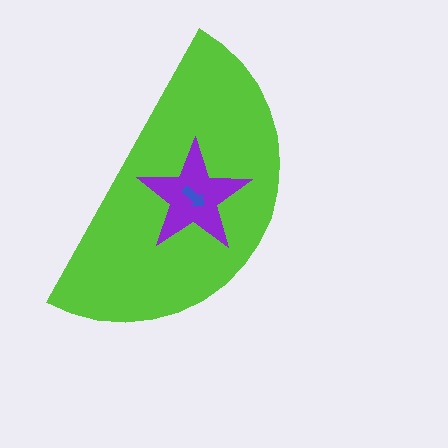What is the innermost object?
The blue arrow.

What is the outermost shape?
The lime semicircle.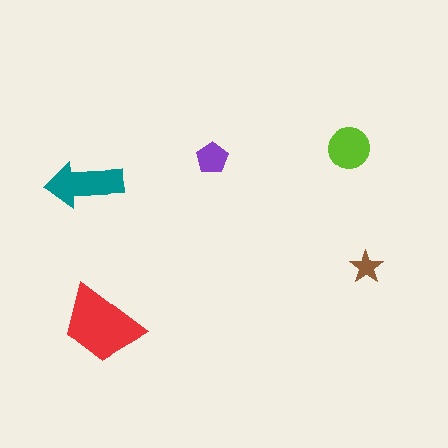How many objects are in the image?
There are 5 objects in the image.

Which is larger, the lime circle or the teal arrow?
The teal arrow.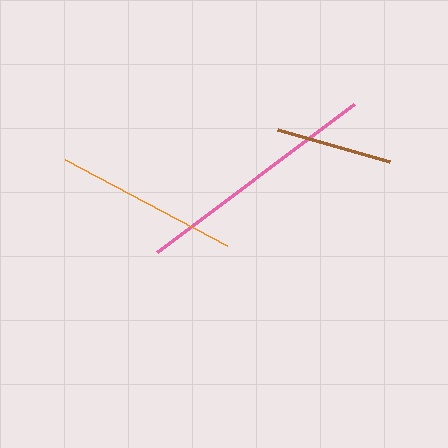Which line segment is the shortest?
The brown line is the shortest at approximately 117 pixels.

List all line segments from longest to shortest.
From longest to shortest: pink, orange, brown.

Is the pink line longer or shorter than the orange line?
The pink line is longer than the orange line.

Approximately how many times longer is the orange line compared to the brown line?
The orange line is approximately 1.6 times the length of the brown line.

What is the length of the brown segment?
The brown segment is approximately 117 pixels long.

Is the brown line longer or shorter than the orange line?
The orange line is longer than the brown line.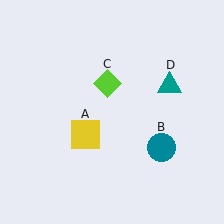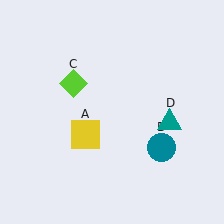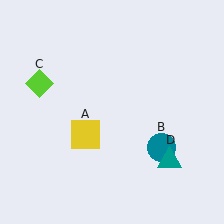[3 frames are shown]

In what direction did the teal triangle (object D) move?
The teal triangle (object D) moved down.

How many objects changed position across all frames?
2 objects changed position: lime diamond (object C), teal triangle (object D).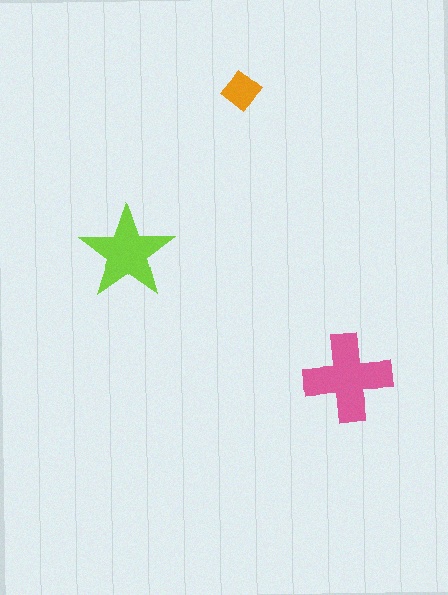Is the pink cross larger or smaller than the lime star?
Larger.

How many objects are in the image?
There are 3 objects in the image.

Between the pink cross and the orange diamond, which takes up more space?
The pink cross.